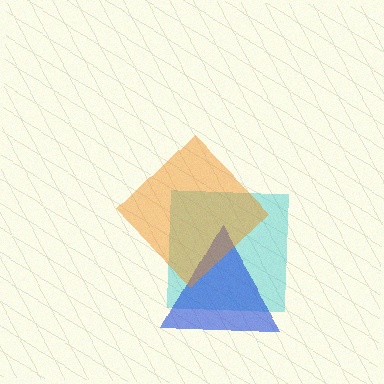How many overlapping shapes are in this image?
There are 3 overlapping shapes in the image.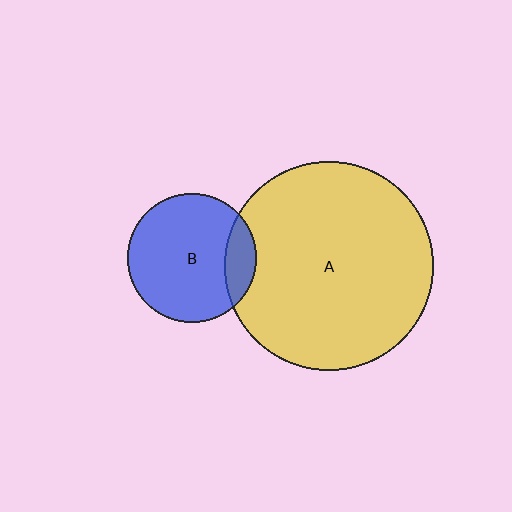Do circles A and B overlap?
Yes.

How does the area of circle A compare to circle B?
Approximately 2.6 times.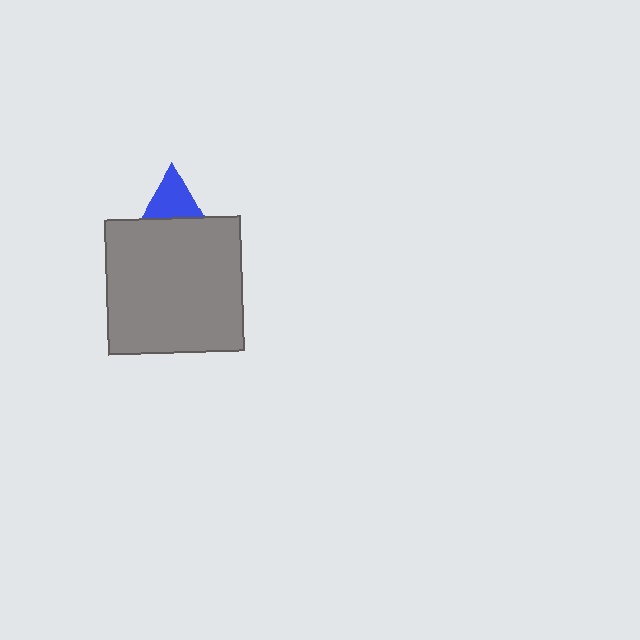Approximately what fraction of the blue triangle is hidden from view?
Roughly 63% of the blue triangle is hidden behind the gray square.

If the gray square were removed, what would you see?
You would see the complete blue triangle.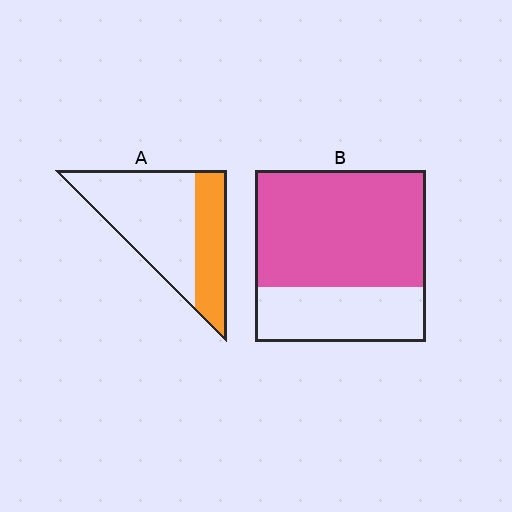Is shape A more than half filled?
No.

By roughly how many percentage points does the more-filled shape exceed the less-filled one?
By roughly 35 percentage points (B over A).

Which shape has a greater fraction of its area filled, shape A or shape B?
Shape B.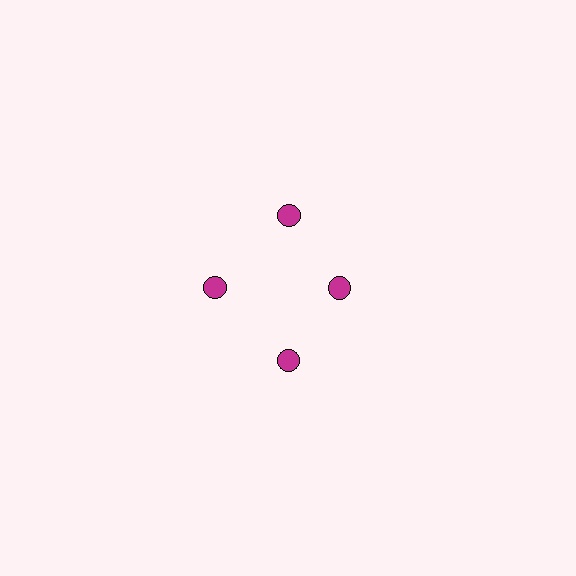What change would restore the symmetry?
The symmetry would be restored by moving it outward, back onto the ring so that all 4 circles sit at equal angles and equal distance from the center.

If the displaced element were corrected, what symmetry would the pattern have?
It would have 4-fold rotational symmetry — the pattern would map onto itself every 90 degrees.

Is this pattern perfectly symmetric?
No. The 4 magenta circles are arranged in a ring, but one element near the 3 o'clock position is pulled inward toward the center, breaking the 4-fold rotational symmetry.